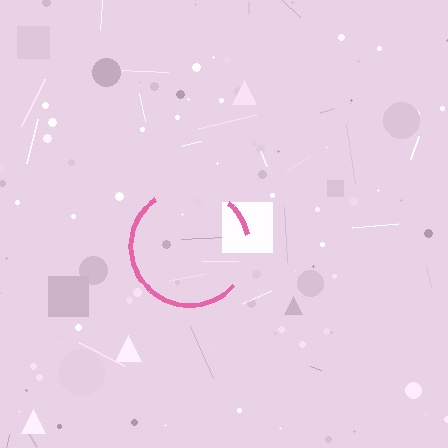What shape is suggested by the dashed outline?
The dashed outline suggests a circle.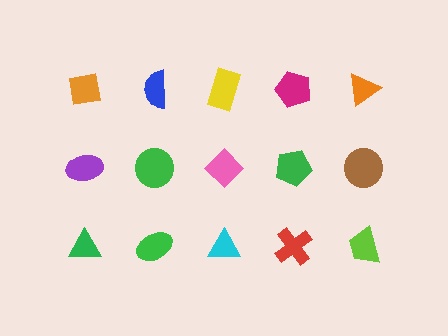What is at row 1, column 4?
A magenta pentagon.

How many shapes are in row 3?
5 shapes.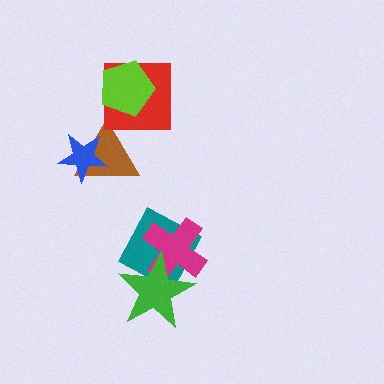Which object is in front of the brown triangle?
The blue star is in front of the brown triangle.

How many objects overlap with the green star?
2 objects overlap with the green star.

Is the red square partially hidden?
Yes, it is partially covered by another shape.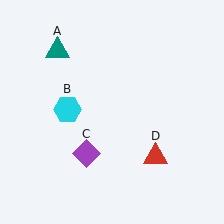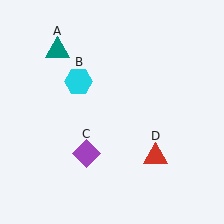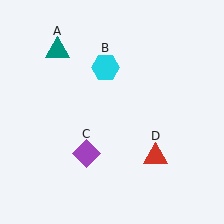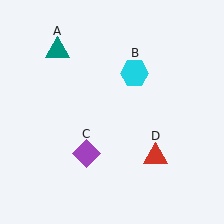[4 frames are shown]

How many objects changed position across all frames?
1 object changed position: cyan hexagon (object B).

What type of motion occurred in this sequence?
The cyan hexagon (object B) rotated clockwise around the center of the scene.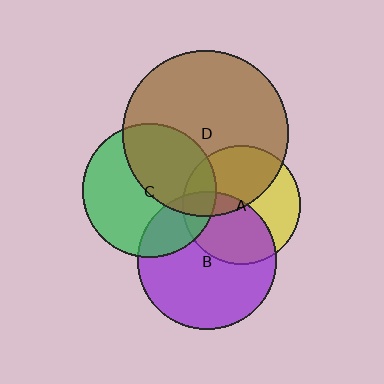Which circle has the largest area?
Circle D (brown).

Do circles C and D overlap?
Yes.